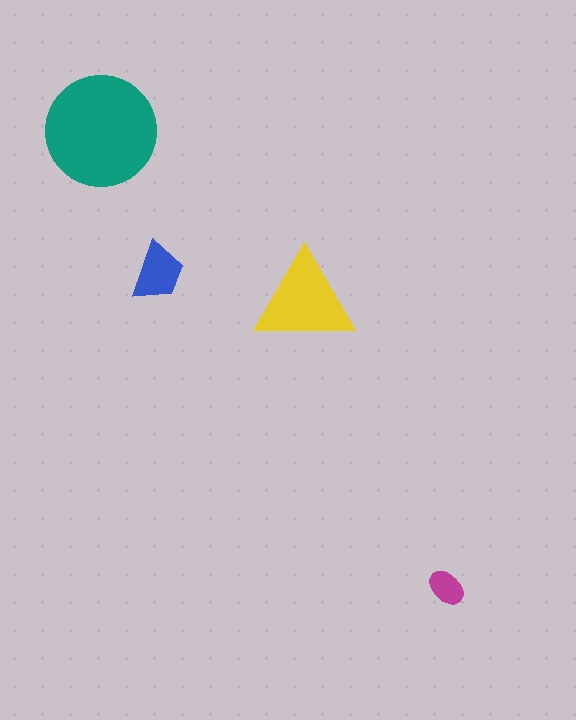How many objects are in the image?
There are 4 objects in the image.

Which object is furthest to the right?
The magenta ellipse is rightmost.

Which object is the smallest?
The magenta ellipse.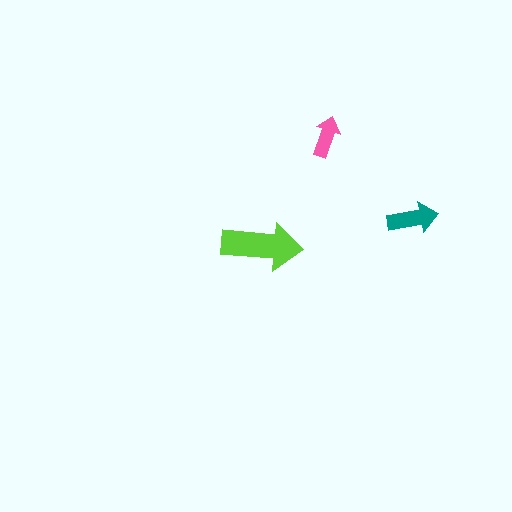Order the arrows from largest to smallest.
the lime one, the teal one, the pink one.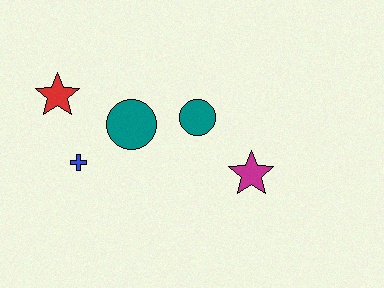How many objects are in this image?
There are 5 objects.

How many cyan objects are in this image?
There are no cyan objects.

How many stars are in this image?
There are 2 stars.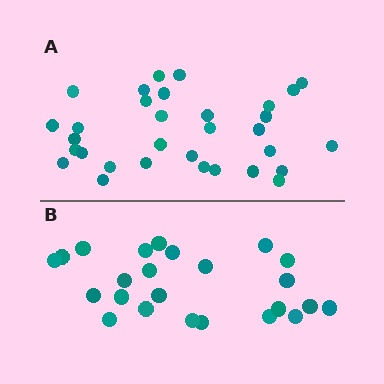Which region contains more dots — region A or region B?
Region A (the top region) has more dots.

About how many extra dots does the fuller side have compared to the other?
Region A has roughly 8 or so more dots than region B.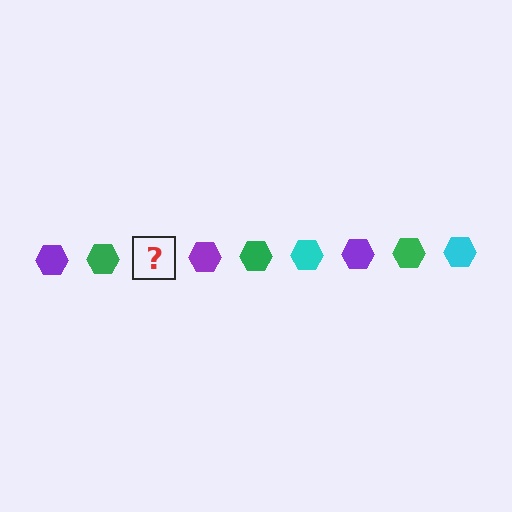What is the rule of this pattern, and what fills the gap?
The rule is that the pattern cycles through purple, green, cyan hexagons. The gap should be filled with a cyan hexagon.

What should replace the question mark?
The question mark should be replaced with a cyan hexagon.